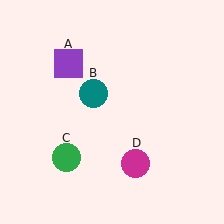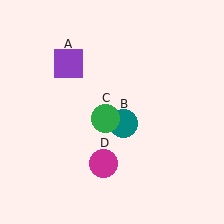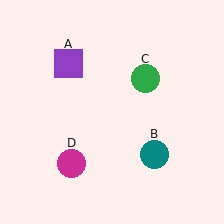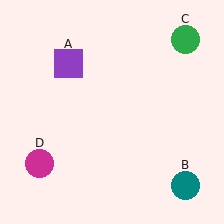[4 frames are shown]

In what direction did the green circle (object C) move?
The green circle (object C) moved up and to the right.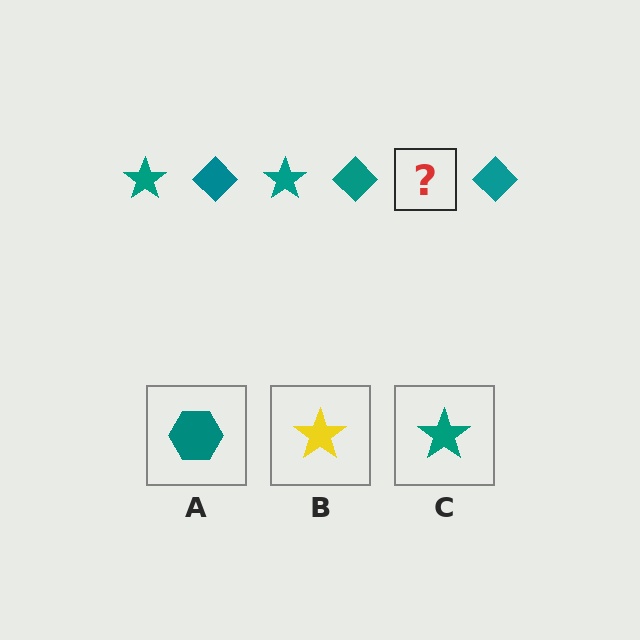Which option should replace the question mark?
Option C.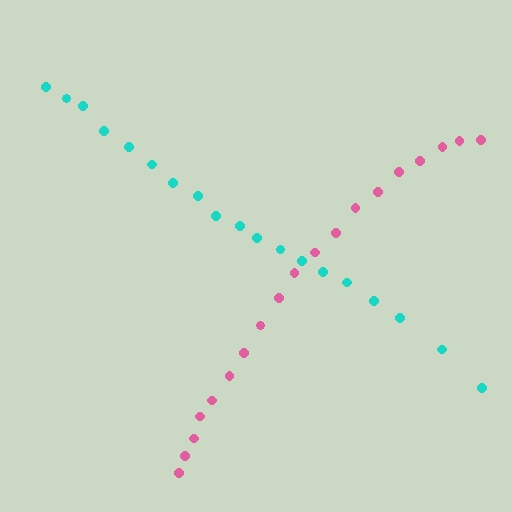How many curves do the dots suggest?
There are 2 distinct paths.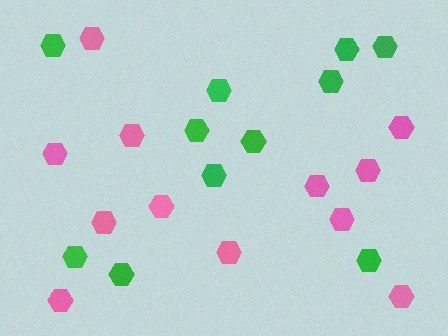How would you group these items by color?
There are 2 groups: one group of green hexagons (11) and one group of pink hexagons (12).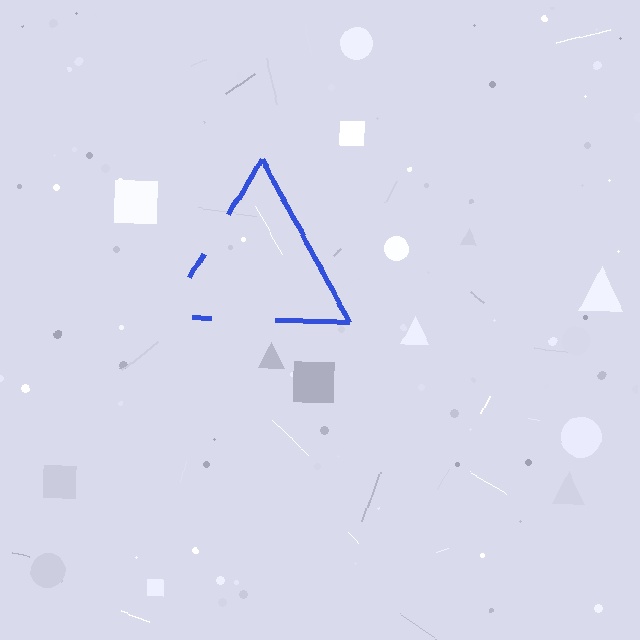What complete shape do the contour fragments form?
The contour fragments form a triangle.